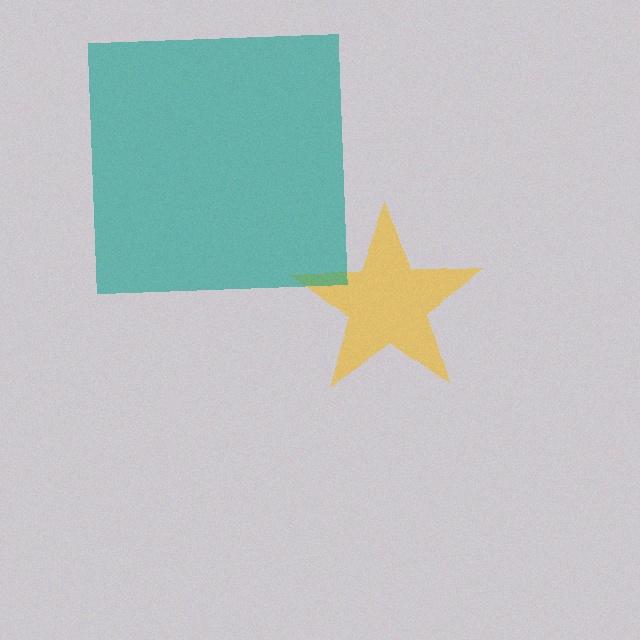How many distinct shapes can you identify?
There are 2 distinct shapes: a yellow star, a teal square.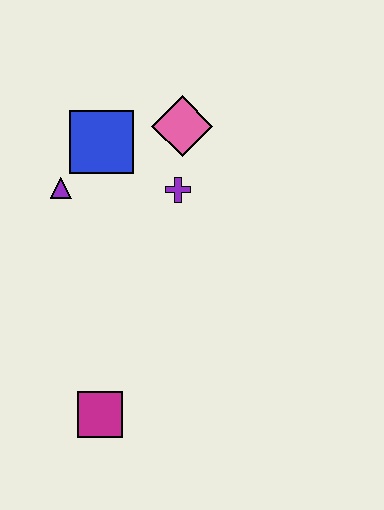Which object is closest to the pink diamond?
The purple cross is closest to the pink diamond.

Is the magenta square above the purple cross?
No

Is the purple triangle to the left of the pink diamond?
Yes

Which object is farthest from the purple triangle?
The magenta square is farthest from the purple triangle.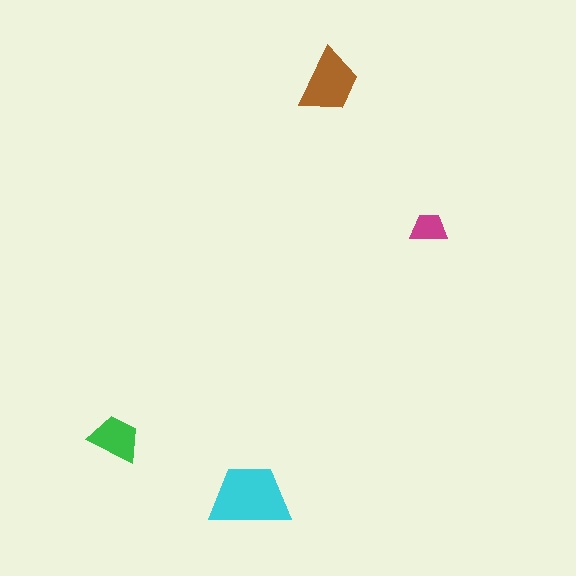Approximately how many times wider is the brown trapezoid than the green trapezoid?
About 1.5 times wider.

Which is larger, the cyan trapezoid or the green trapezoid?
The cyan one.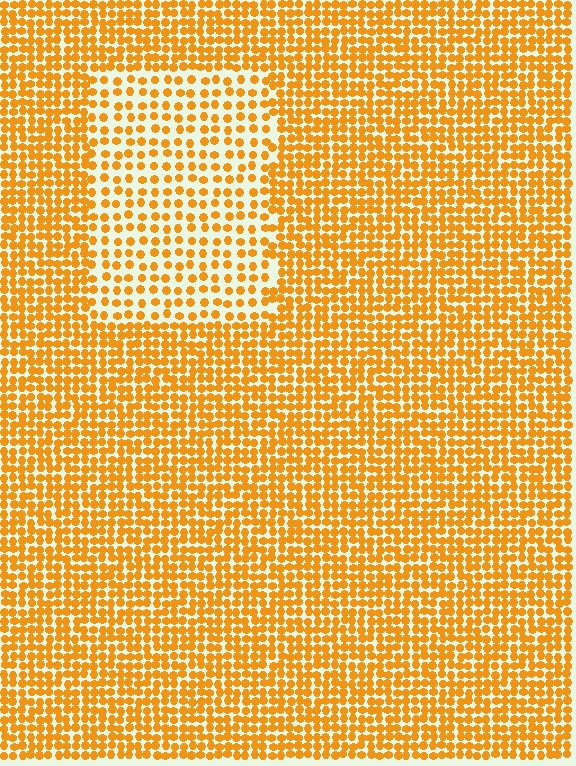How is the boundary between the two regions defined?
The boundary is defined by a change in element density (approximately 1.9x ratio). All elements are the same color, size, and shape.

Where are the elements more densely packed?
The elements are more densely packed outside the rectangle boundary.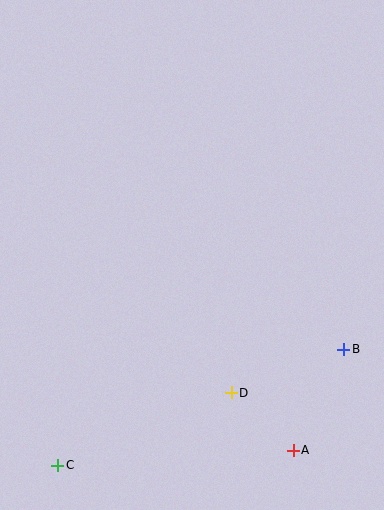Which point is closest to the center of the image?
Point D at (231, 393) is closest to the center.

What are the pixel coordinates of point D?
Point D is at (231, 393).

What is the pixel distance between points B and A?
The distance between B and A is 113 pixels.